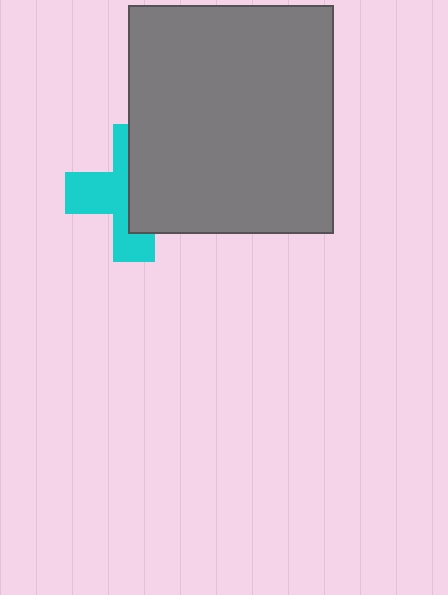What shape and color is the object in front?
The object in front is a gray rectangle.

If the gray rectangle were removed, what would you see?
You would see the complete cyan cross.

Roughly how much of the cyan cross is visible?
About half of it is visible (roughly 48%).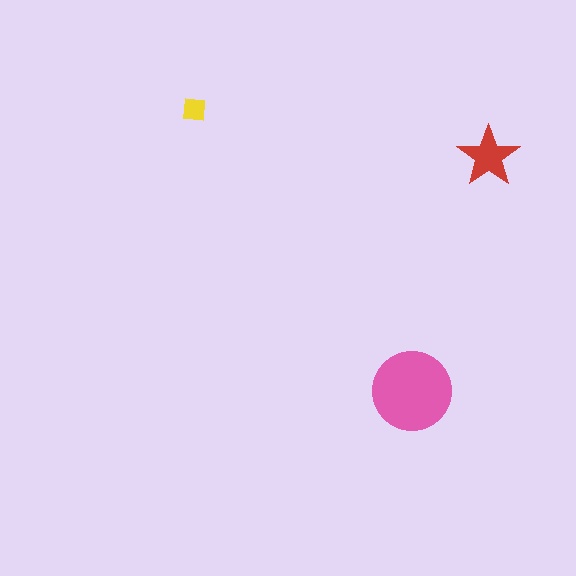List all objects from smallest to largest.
The yellow square, the red star, the pink circle.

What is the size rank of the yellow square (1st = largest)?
3rd.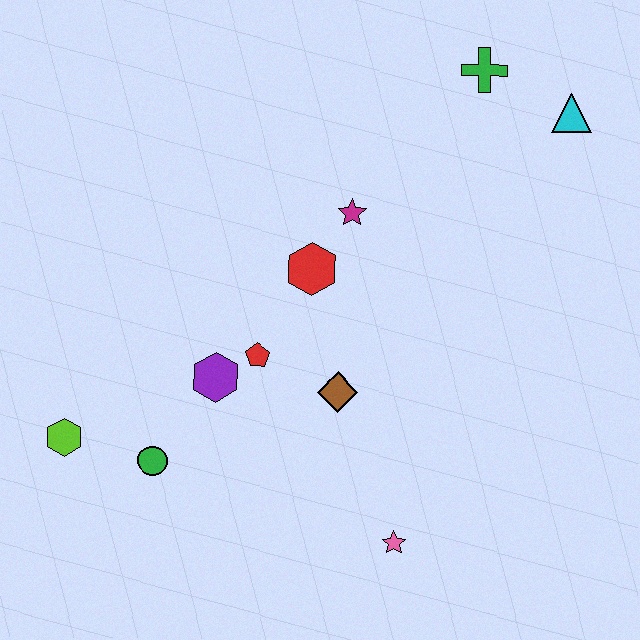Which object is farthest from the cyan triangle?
The lime hexagon is farthest from the cyan triangle.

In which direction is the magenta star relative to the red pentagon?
The magenta star is above the red pentagon.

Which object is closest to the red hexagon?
The magenta star is closest to the red hexagon.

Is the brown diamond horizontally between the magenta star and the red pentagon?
Yes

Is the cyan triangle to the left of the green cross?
No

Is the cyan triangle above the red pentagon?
Yes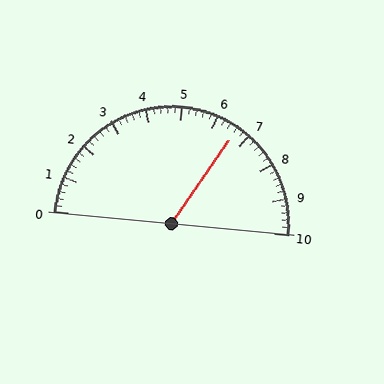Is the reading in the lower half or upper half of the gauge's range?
The reading is in the upper half of the range (0 to 10).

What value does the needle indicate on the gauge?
The needle indicates approximately 6.6.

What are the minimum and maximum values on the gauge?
The gauge ranges from 0 to 10.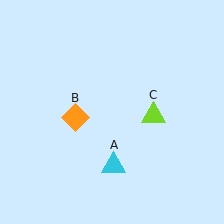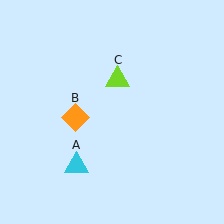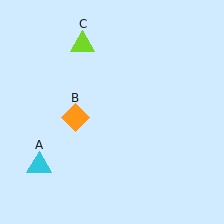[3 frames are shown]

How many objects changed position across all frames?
2 objects changed position: cyan triangle (object A), lime triangle (object C).